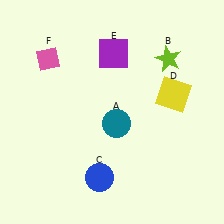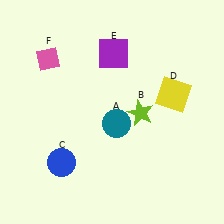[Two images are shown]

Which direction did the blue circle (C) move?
The blue circle (C) moved left.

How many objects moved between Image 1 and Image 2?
2 objects moved between the two images.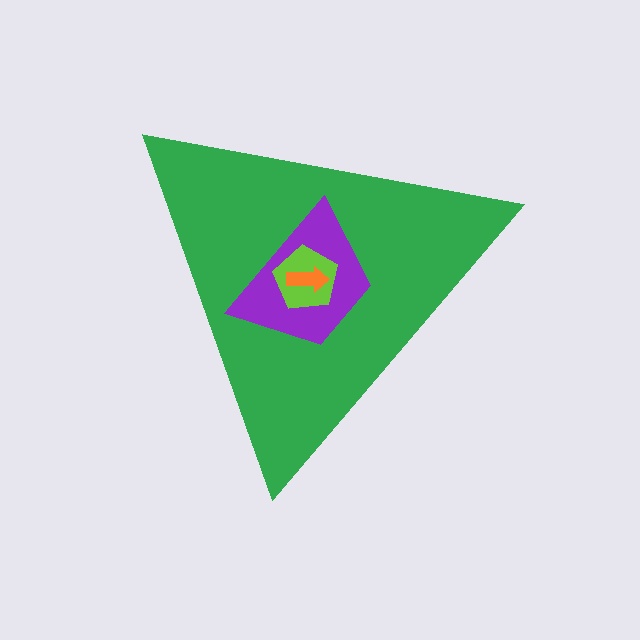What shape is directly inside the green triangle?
The purple trapezoid.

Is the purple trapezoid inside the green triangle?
Yes.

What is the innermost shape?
The orange arrow.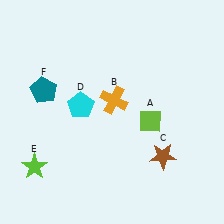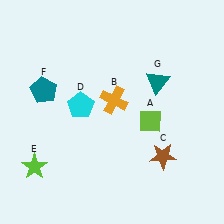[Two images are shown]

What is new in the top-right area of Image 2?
A teal triangle (G) was added in the top-right area of Image 2.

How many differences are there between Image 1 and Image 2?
There is 1 difference between the two images.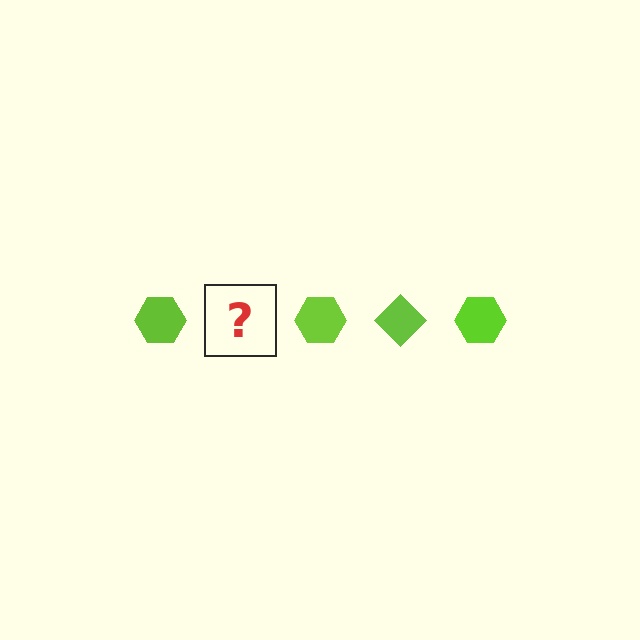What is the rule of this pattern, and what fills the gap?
The rule is that the pattern cycles through hexagon, diamond shapes in lime. The gap should be filled with a lime diamond.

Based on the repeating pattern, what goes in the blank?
The blank should be a lime diamond.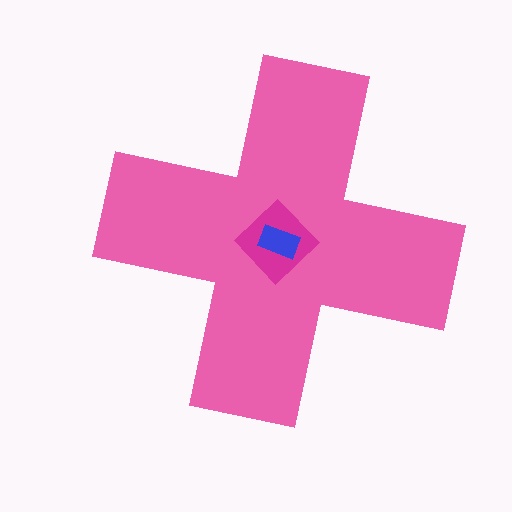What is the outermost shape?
The pink cross.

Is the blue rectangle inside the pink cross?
Yes.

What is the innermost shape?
The blue rectangle.